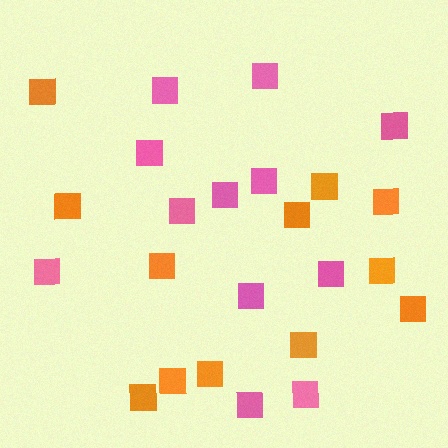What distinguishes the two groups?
There are 2 groups: one group of pink squares (12) and one group of orange squares (12).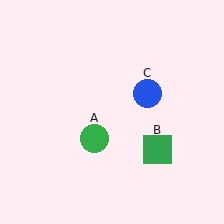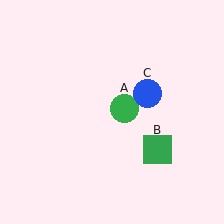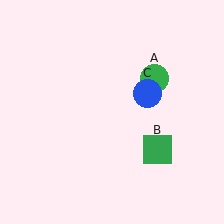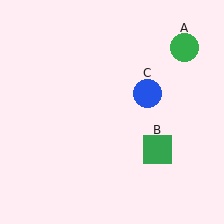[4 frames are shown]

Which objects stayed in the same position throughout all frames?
Green square (object B) and blue circle (object C) remained stationary.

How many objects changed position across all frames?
1 object changed position: green circle (object A).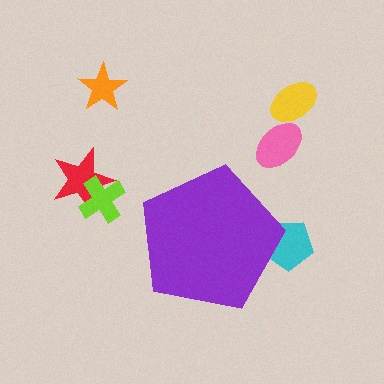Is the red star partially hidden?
No, the red star is fully visible.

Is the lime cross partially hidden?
No, the lime cross is fully visible.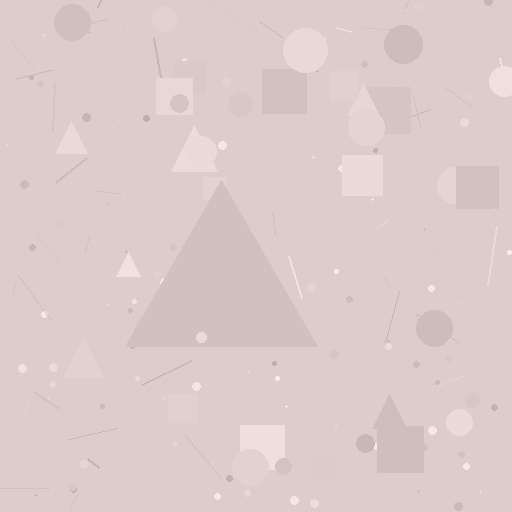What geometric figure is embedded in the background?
A triangle is embedded in the background.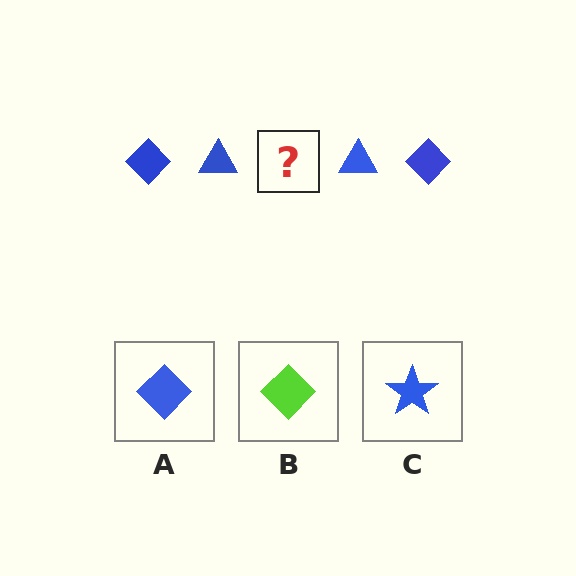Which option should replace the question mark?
Option A.